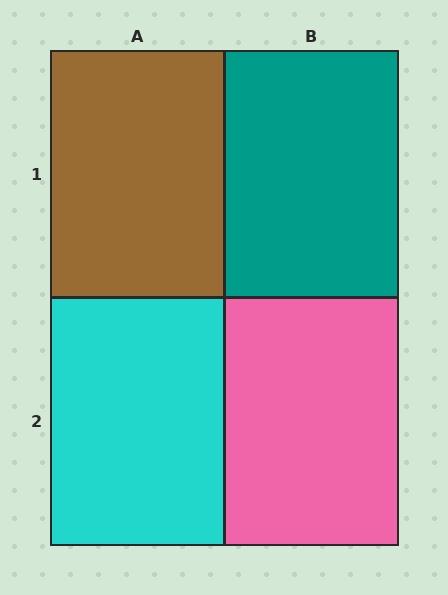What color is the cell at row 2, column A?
Cyan.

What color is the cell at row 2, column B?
Pink.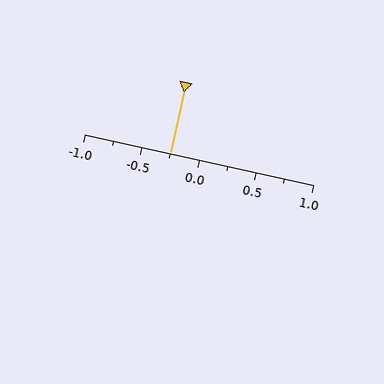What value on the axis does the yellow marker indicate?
The marker indicates approximately -0.25.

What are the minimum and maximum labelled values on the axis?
The axis runs from -1.0 to 1.0.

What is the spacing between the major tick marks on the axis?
The major ticks are spaced 0.5 apart.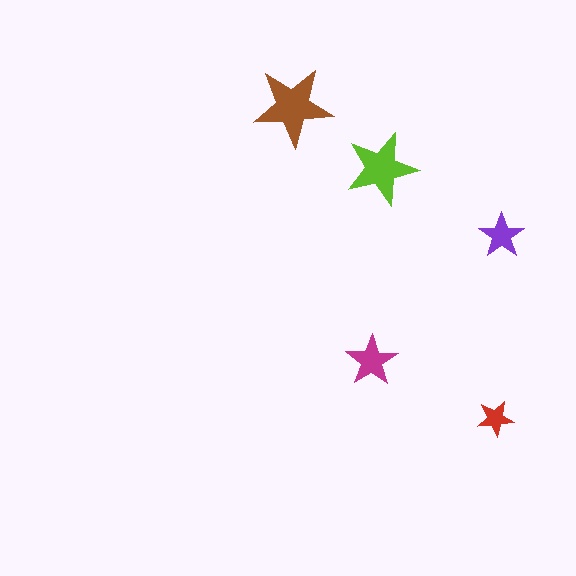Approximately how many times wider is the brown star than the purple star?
About 1.5 times wider.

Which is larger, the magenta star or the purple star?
The magenta one.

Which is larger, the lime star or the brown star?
The brown one.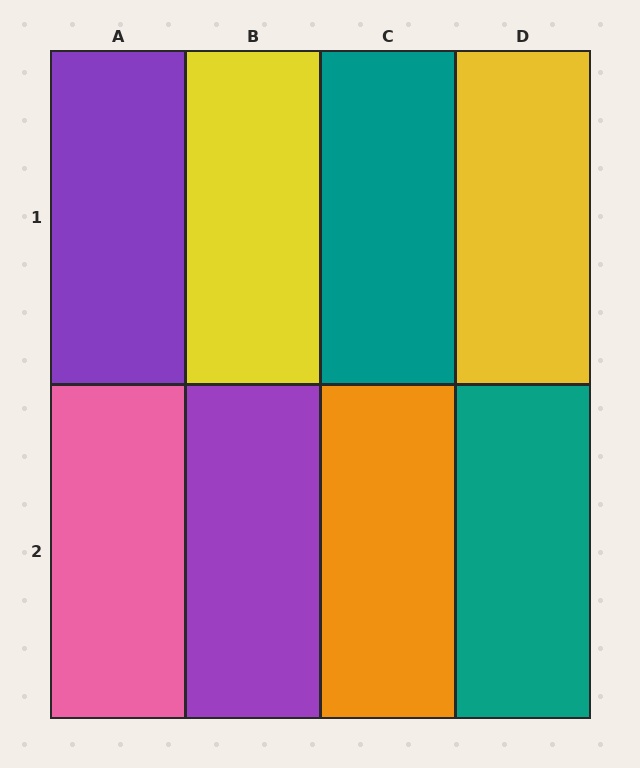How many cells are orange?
1 cell is orange.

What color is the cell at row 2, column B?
Purple.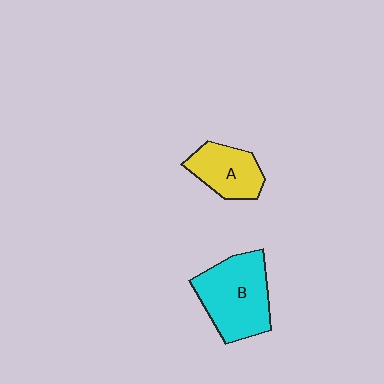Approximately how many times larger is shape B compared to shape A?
Approximately 1.6 times.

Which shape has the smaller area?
Shape A (yellow).